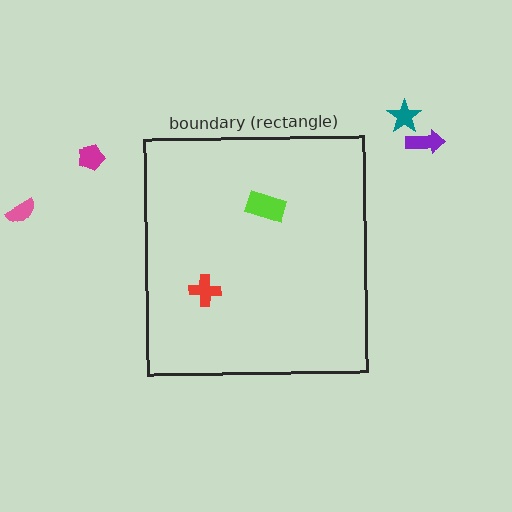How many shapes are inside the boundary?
2 inside, 4 outside.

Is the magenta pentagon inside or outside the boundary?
Outside.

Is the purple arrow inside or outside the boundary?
Outside.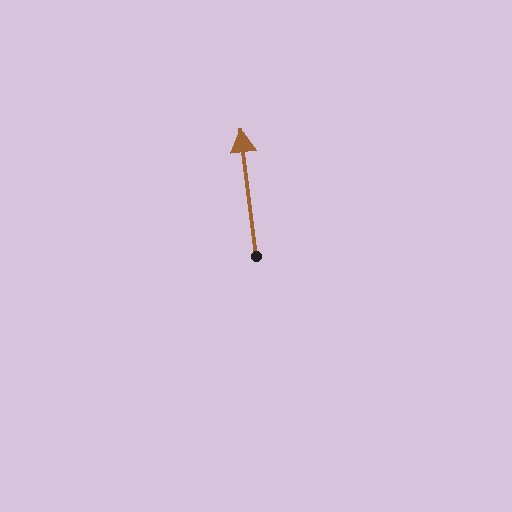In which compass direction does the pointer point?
North.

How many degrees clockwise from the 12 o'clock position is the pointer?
Approximately 353 degrees.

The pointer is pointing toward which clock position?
Roughly 12 o'clock.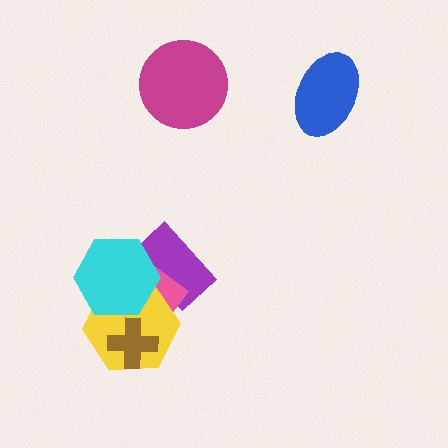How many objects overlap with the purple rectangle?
3 objects overlap with the purple rectangle.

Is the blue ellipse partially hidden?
No, no other shape covers it.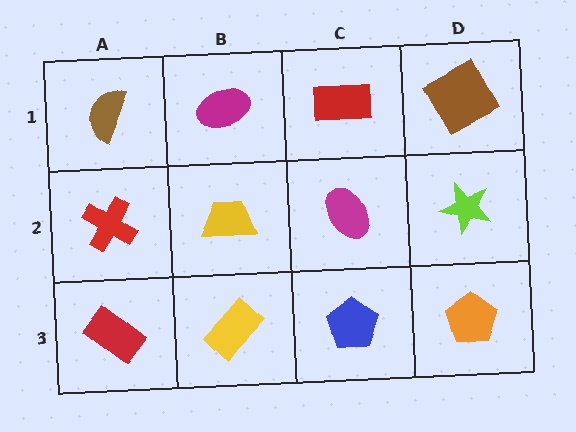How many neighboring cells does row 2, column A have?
3.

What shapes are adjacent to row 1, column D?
A lime star (row 2, column D), a red rectangle (row 1, column C).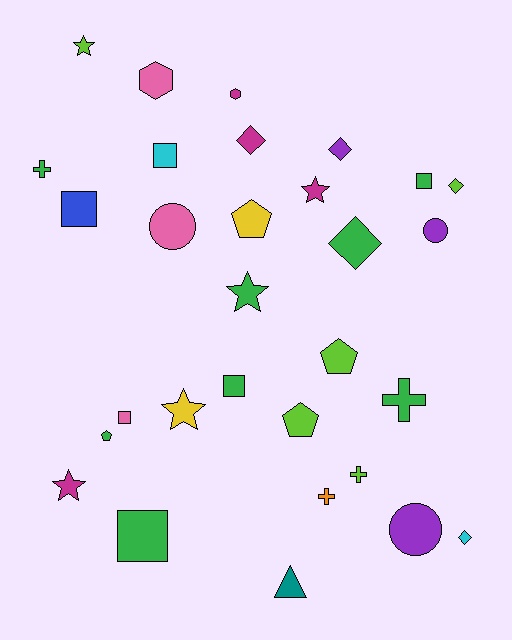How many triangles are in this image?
There is 1 triangle.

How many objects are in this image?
There are 30 objects.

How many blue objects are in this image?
There is 1 blue object.